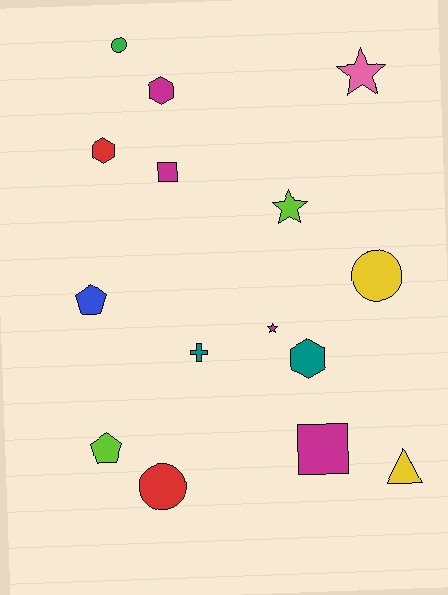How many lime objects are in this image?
There are 2 lime objects.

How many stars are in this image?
There are 3 stars.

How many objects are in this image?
There are 15 objects.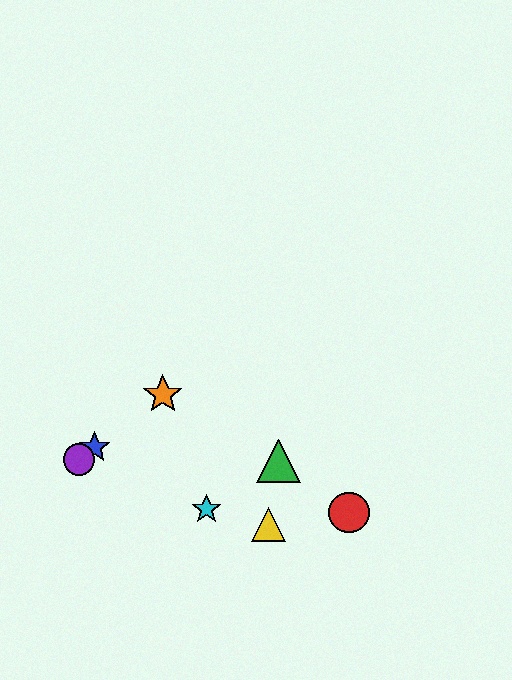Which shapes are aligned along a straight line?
The blue star, the purple circle, the orange star are aligned along a straight line.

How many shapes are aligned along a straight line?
3 shapes (the blue star, the purple circle, the orange star) are aligned along a straight line.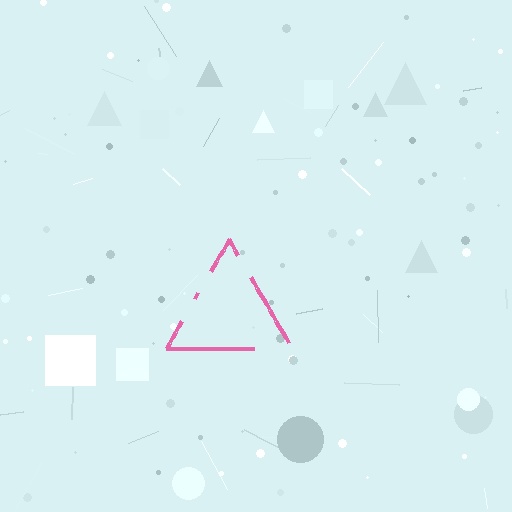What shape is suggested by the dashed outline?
The dashed outline suggests a triangle.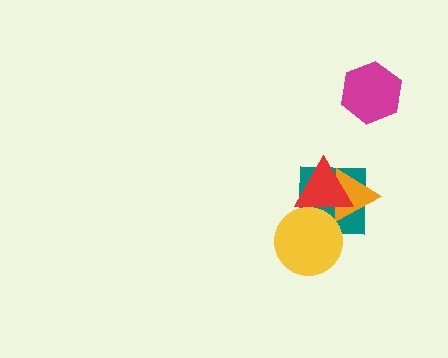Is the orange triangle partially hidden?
Yes, it is partially covered by another shape.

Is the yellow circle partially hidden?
Yes, it is partially covered by another shape.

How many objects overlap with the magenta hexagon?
0 objects overlap with the magenta hexagon.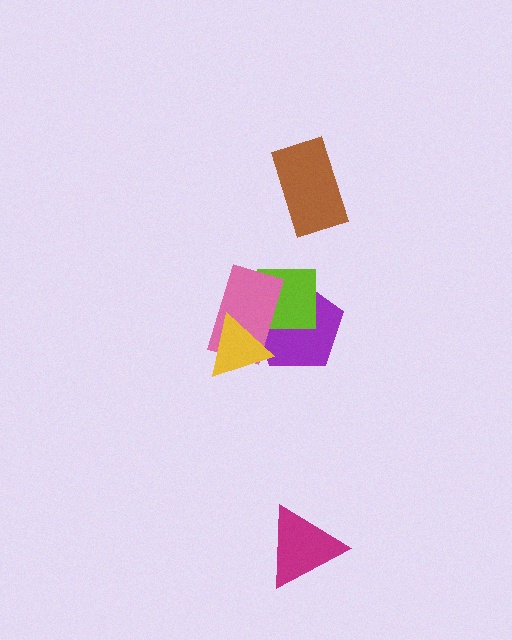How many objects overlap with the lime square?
2 objects overlap with the lime square.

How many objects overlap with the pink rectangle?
3 objects overlap with the pink rectangle.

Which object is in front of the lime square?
The pink rectangle is in front of the lime square.